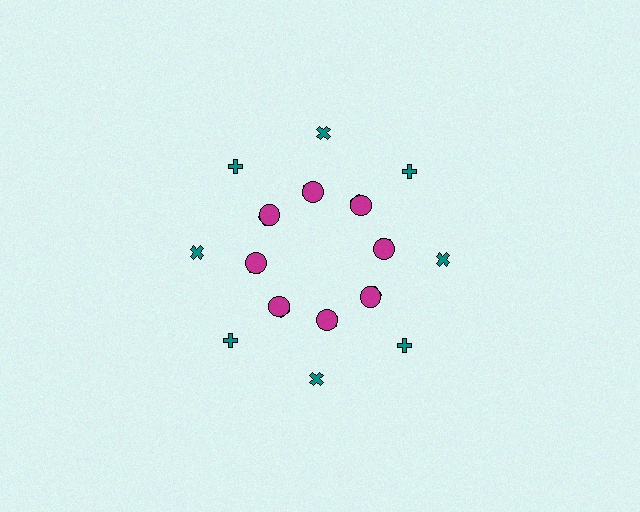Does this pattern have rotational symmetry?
Yes, this pattern has 8-fold rotational symmetry. It looks the same after rotating 45 degrees around the center.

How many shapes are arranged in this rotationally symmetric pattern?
There are 24 shapes, arranged in 8 groups of 3.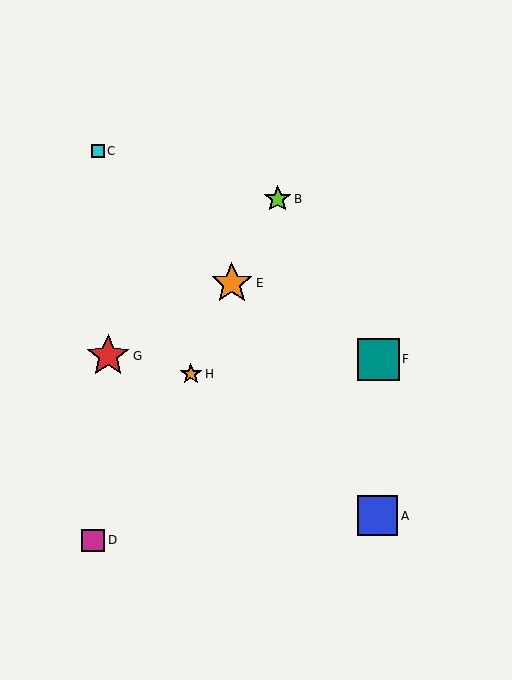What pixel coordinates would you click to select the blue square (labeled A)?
Click at (378, 516) to select the blue square A.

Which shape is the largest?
The red star (labeled G) is the largest.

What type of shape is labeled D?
Shape D is a magenta square.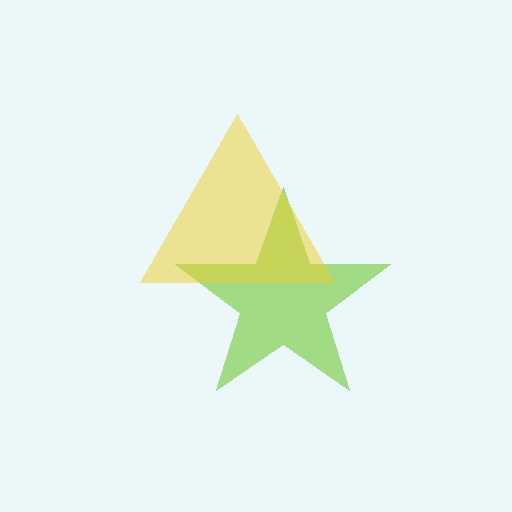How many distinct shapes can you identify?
There are 2 distinct shapes: a lime star, a yellow triangle.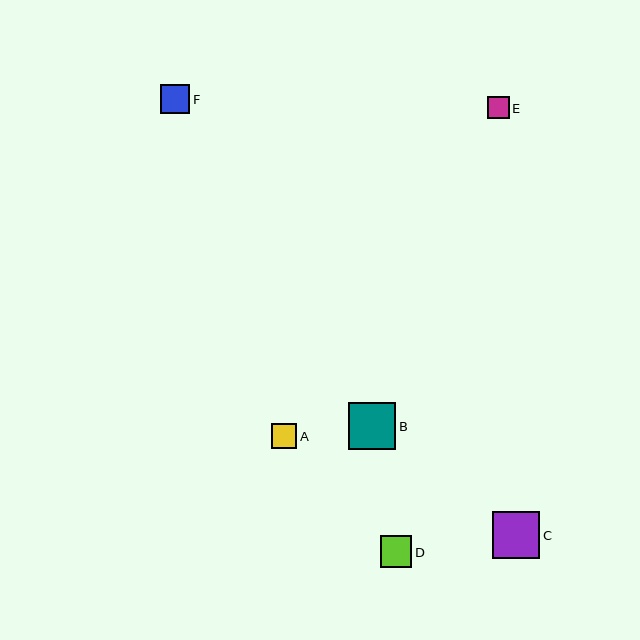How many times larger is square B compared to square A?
Square B is approximately 1.9 times the size of square A.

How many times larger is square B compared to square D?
Square B is approximately 1.5 times the size of square D.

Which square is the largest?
Square B is the largest with a size of approximately 47 pixels.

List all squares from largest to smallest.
From largest to smallest: B, C, D, F, A, E.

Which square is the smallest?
Square E is the smallest with a size of approximately 22 pixels.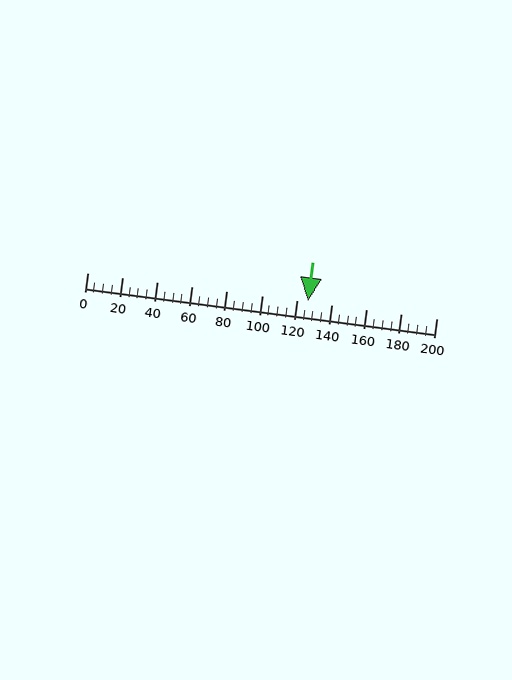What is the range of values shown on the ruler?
The ruler shows values from 0 to 200.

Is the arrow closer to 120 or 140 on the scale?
The arrow is closer to 120.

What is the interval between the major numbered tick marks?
The major tick marks are spaced 20 units apart.